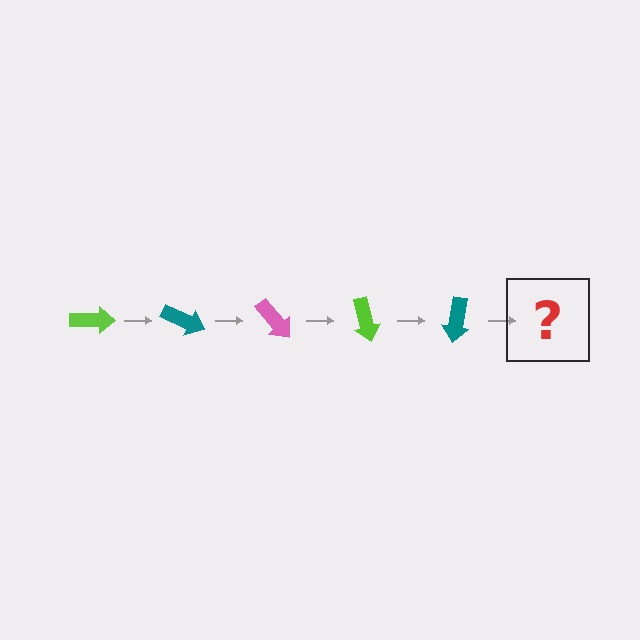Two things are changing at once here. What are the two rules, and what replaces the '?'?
The two rules are that it rotates 25 degrees each step and the color cycles through lime, teal, and pink. The '?' should be a pink arrow, rotated 125 degrees from the start.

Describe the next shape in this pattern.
It should be a pink arrow, rotated 125 degrees from the start.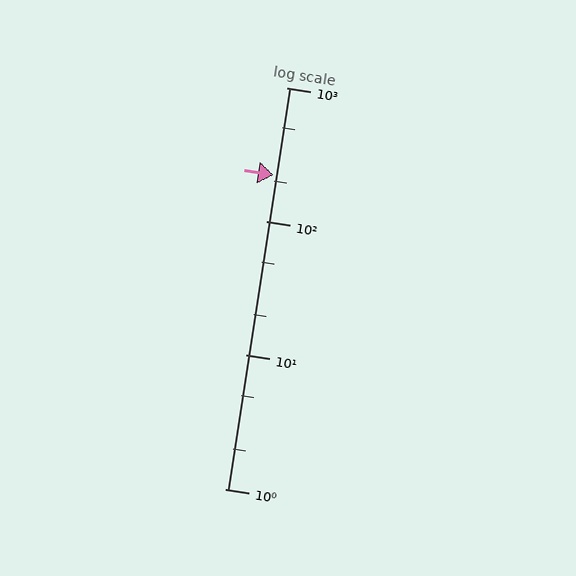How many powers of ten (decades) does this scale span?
The scale spans 3 decades, from 1 to 1000.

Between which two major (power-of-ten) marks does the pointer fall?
The pointer is between 100 and 1000.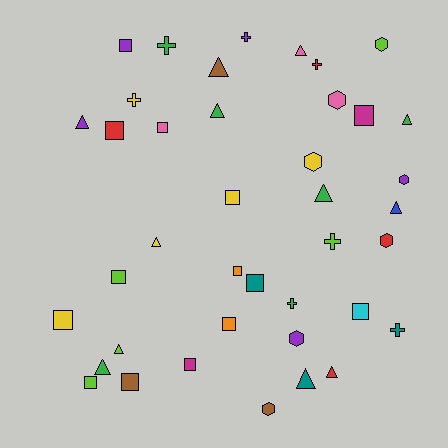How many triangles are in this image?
There are 12 triangles.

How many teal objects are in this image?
There are 3 teal objects.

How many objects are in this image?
There are 40 objects.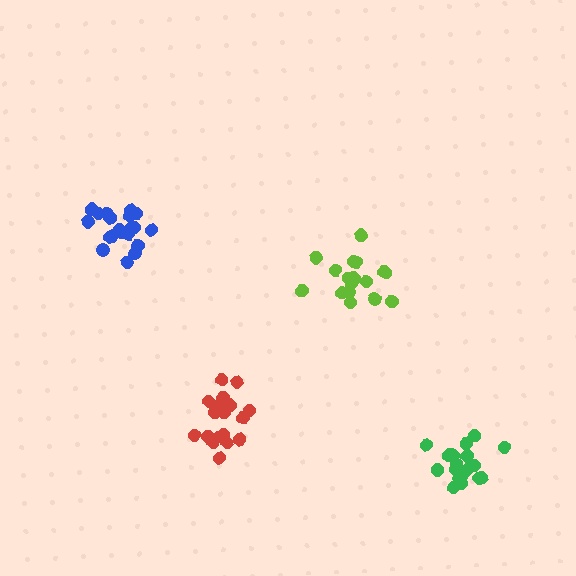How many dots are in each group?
Group 1: 20 dots, Group 2: 20 dots, Group 3: 18 dots, Group 4: 20 dots (78 total).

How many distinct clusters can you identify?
There are 4 distinct clusters.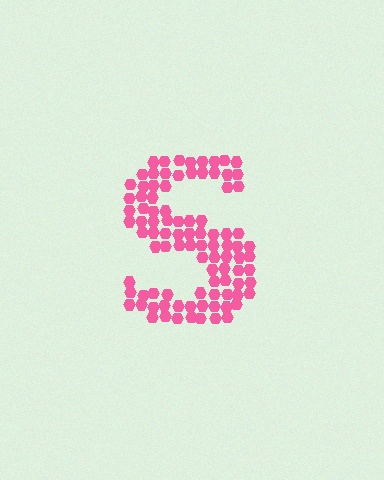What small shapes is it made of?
It is made of small hexagons.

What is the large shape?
The large shape is the letter S.